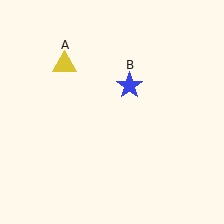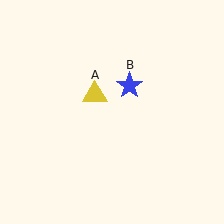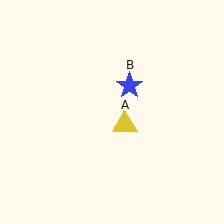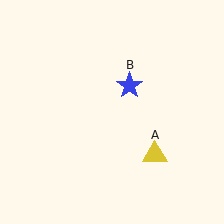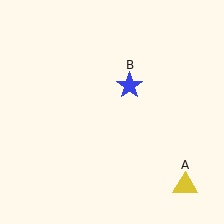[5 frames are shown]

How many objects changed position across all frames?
1 object changed position: yellow triangle (object A).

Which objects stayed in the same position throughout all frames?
Blue star (object B) remained stationary.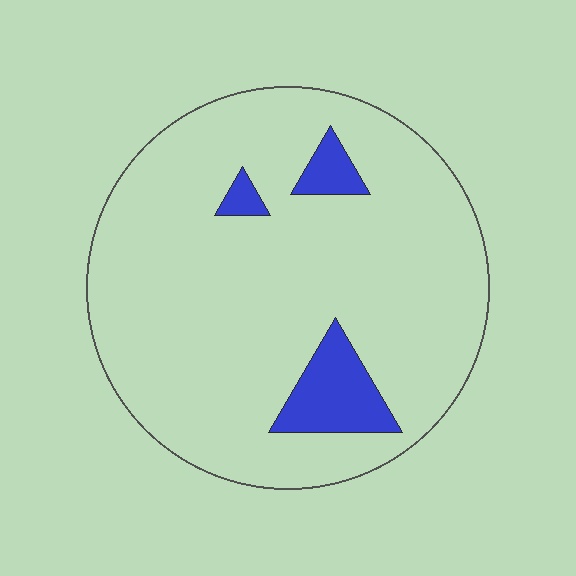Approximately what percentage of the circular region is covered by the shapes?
Approximately 10%.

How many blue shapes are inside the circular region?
3.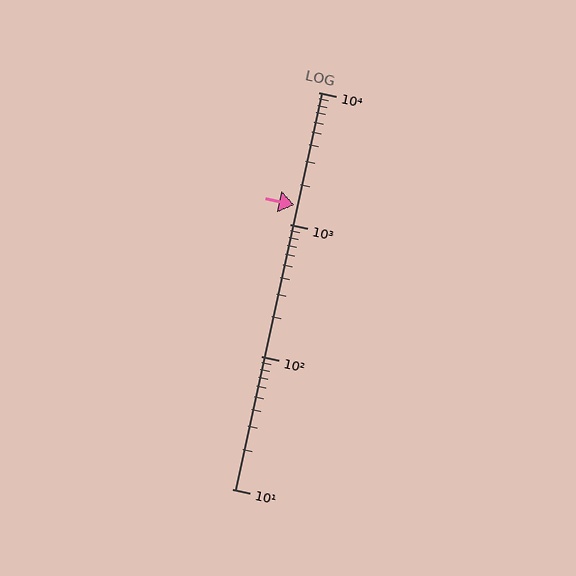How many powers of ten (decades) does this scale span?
The scale spans 3 decades, from 10 to 10000.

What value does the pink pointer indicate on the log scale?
The pointer indicates approximately 1400.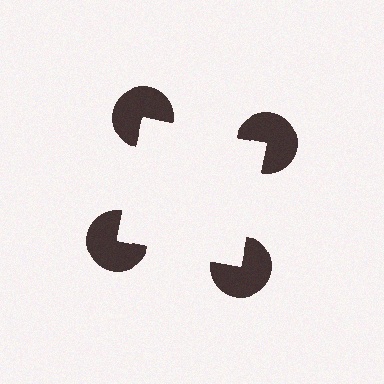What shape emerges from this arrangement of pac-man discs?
An illusory square — its edges are inferred from the aligned wedge cuts in the pac-man discs, not physically drawn.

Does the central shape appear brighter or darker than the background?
It typically appears slightly brighter than the background, even though no actual brightness change is drawn.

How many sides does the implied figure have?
4 sides.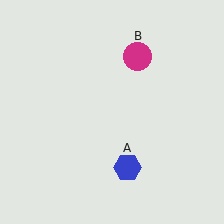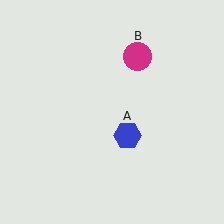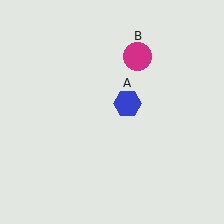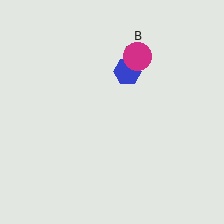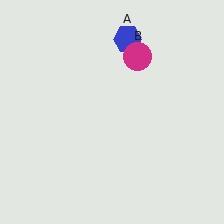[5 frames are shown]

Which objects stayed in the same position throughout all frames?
Magenta circle (object B) remained stationary.